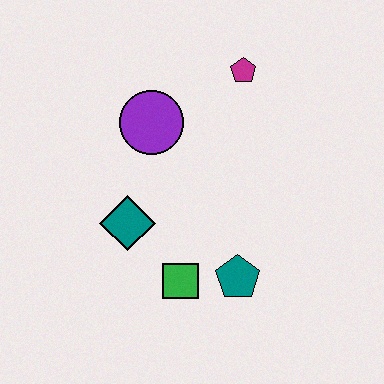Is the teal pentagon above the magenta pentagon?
No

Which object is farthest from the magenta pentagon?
The green square is farthest from the magenta pentagon.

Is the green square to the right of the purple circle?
Yes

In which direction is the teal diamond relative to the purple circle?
The teal diamond is below the purple circle.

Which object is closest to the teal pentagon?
The green square is closest to the teal pentagon.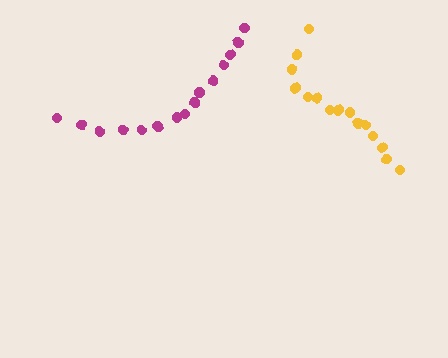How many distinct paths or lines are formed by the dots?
There are 2 distinct paths.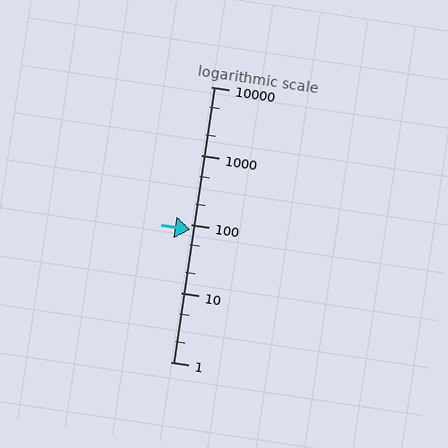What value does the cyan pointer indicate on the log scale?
The pointer indicates approximately 84.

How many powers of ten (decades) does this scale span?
The scale spans 4 decades, from 1 to 10000.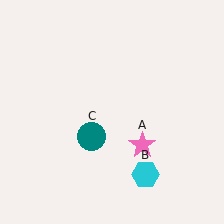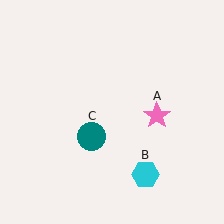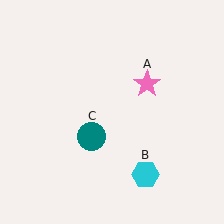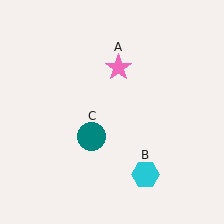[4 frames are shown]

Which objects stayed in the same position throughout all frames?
Cyan hexagon (object B) and teal circle (object C) remained stationary.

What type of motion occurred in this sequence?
The pink star (object A) rotated counterclockwise around the center of the scene.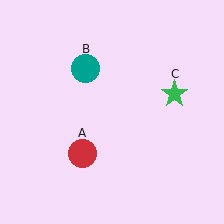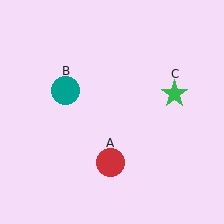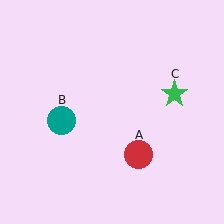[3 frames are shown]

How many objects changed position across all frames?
2 objects changed position: red circle (object A), teal circle (object B).